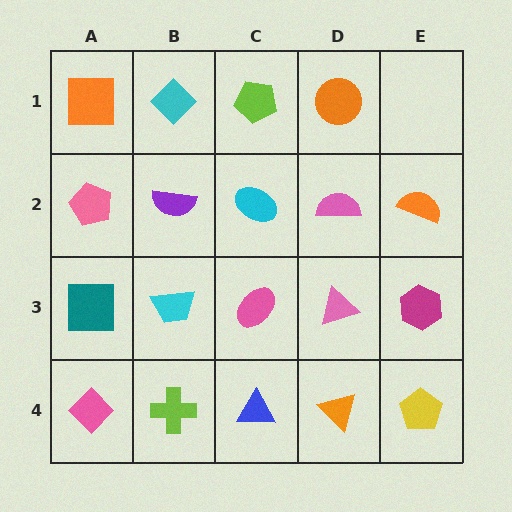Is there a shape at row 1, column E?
No, that cell is empty.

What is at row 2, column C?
A cyan ellipse.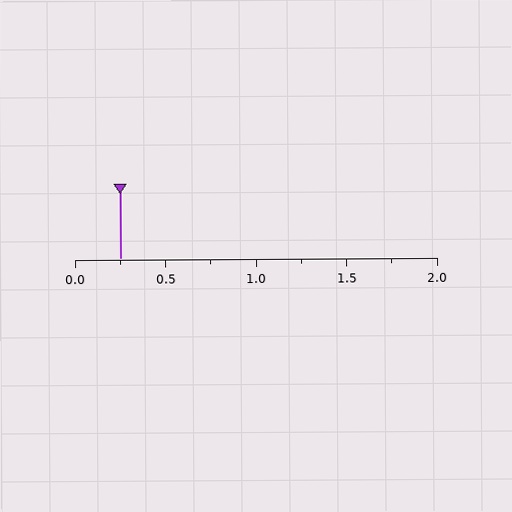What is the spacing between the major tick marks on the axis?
The major ticks are spaced 0.5 apart.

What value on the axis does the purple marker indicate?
The marker indicates approximately 0.25.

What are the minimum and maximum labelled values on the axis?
The axis runs from 0.0 to 2.0.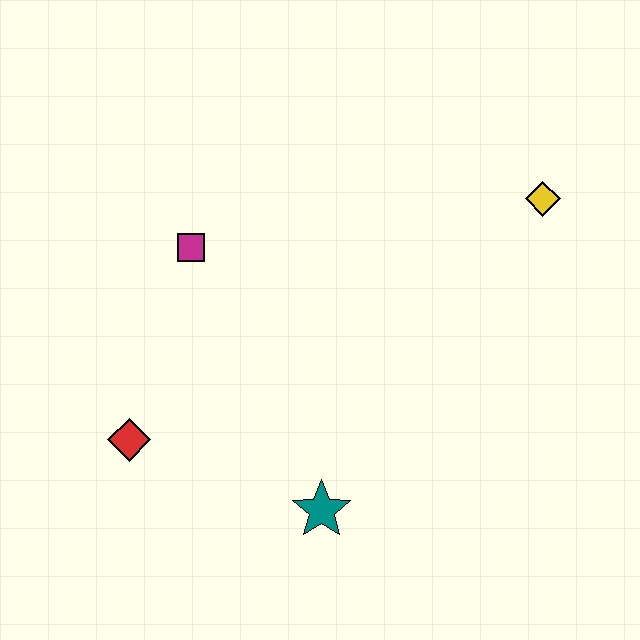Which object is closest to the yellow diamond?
The magenta square is closest to the yellow diamond.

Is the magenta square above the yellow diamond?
No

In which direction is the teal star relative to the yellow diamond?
The teal star is below the yellow diamond.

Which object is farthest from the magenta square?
The yellow diamond is farthest from the magenta square.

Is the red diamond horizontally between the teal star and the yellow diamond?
No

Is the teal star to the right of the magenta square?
Yes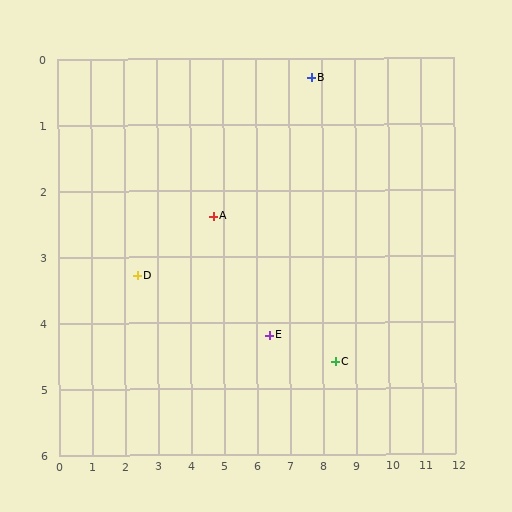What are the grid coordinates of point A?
Point A is at approximately (4.7, 2.4).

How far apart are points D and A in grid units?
Points D and A are about 2.5 grid units apart.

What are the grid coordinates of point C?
Point C is at approximately (8.4, 4.6).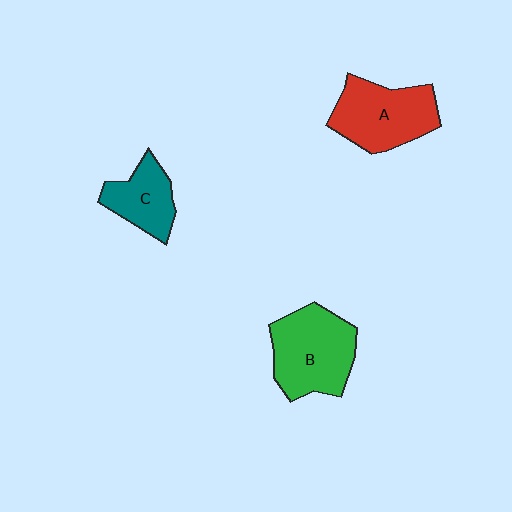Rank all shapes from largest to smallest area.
From largest to smallest: B (green), A (red), C (teal).